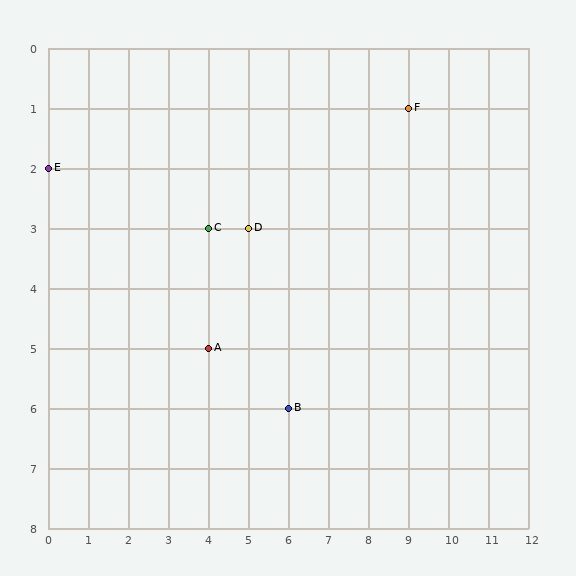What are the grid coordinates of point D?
Point D is at grid coordinates (5, 3).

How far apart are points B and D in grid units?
Points B and D are 1 column and 3 rows apart (about 3.2 grid units diagonally).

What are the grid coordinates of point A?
Point A is at grid coordinates (4, 5).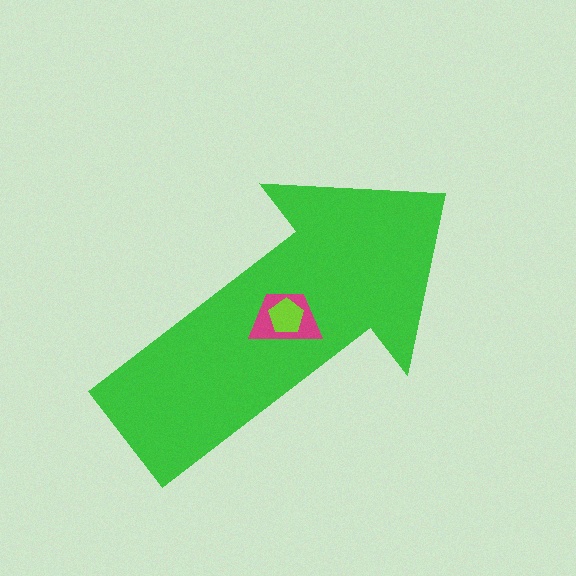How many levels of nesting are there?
3.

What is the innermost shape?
The lime pentagon.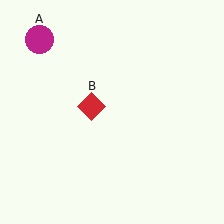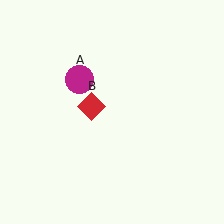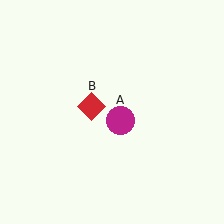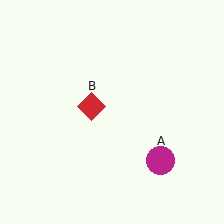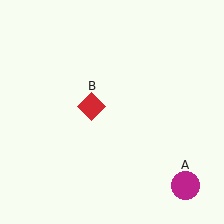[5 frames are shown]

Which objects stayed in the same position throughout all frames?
Red diamond (object B) remained stationary.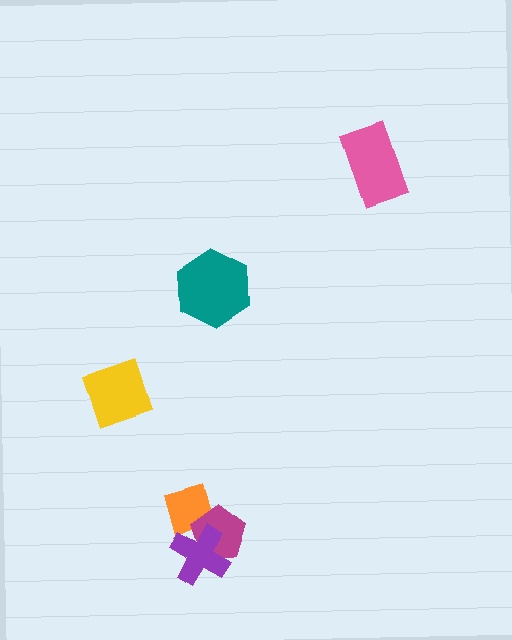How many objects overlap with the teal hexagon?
0 objects overlap with the teal hexagon.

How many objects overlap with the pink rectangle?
0 objects overlap with the pink rectangle.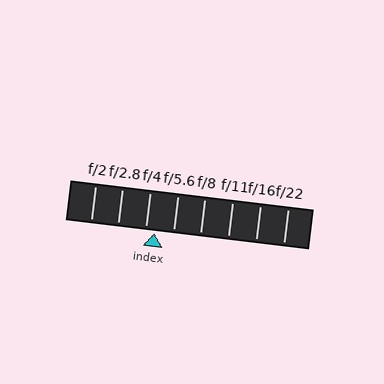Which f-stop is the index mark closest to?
The index mark is closest to f/4.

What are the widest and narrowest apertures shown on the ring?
The widest aperture shown is f/2 and the narrowest is f/22.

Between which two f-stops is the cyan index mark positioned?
The index mark is between f/4 and f/5.6.